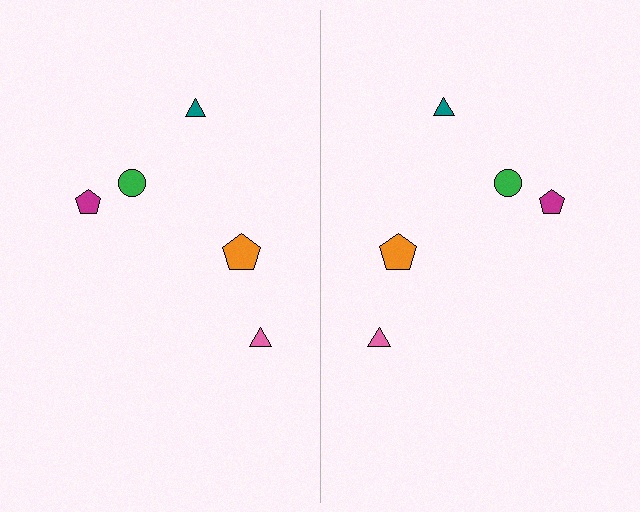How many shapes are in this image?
There are 10 shapes in this image.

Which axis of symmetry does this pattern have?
The pattern has a vertical axis of symmetry running through the center of the image.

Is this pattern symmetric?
Yes, this pattern has bilateral (reflection) symmetry.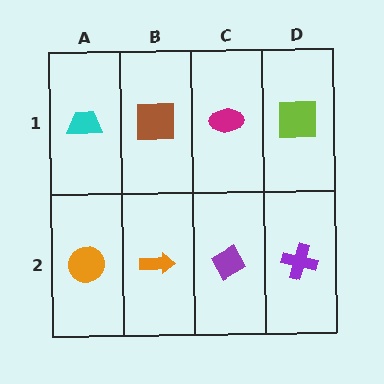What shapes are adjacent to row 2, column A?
A cyan trapezoid (row 1, column A), an orange arrow (row 2, column B).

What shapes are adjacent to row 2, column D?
A lime square (row 1, column D), a purple diamond (row 2, column C).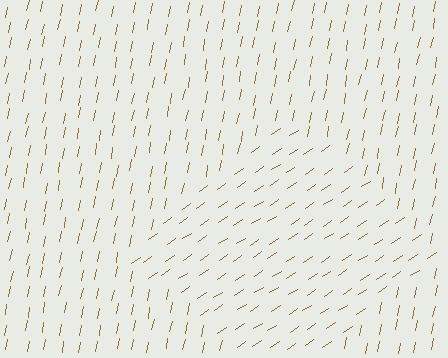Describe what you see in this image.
The image is filled with small brown line segments. A diamond region in the image has lines oriented differently from the surrounding lines, creating a visible texture boundary.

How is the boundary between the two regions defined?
The boundary is defined purely by a change in line orientation (approximately 45 degrees difference). All lines are the same color and thickness.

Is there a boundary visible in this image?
Yes, there is a texture boundary formed by a change in line orientation.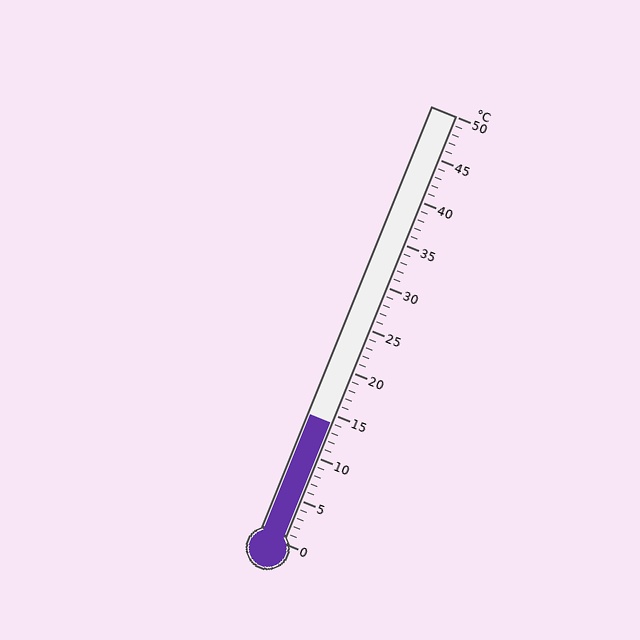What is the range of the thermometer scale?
The thermometer scale ranges from 0°C to 50°C.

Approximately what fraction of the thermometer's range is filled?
The thermometer is filled to approximately 30% of its range.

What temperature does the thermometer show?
The thermometer shows approximately 14°C.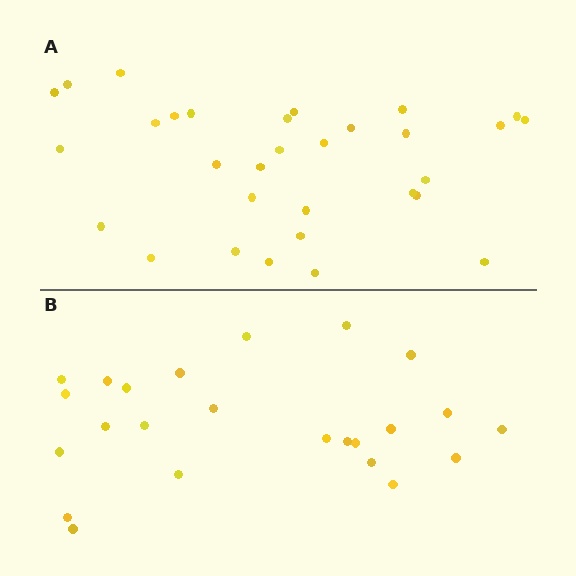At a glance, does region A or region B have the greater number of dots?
Region A (the top region) has more dots.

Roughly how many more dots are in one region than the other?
Region A has roughly 8 or so more dots than region B.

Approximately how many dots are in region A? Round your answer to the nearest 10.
About 30 dots. (The exact count is 31, which rounds to 30.)